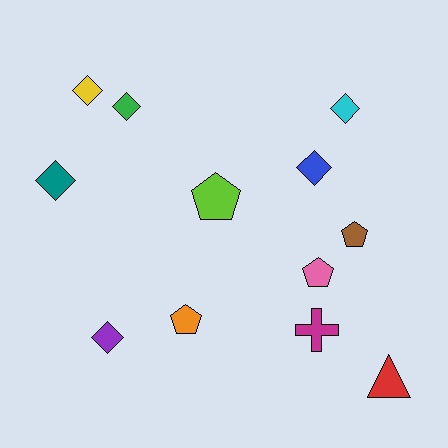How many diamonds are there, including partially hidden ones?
There are 6 diamonds.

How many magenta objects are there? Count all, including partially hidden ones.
There is 1 magenta object.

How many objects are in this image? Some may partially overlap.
There are 12 objects.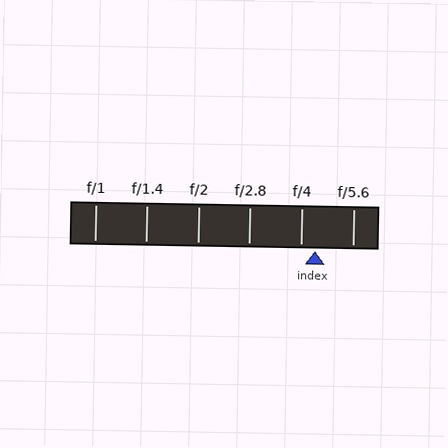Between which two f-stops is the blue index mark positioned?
The index mark is between f/4 and f/5.6.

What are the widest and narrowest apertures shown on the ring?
The widest aperture shown is f/1 and the narrowest is f/5.6.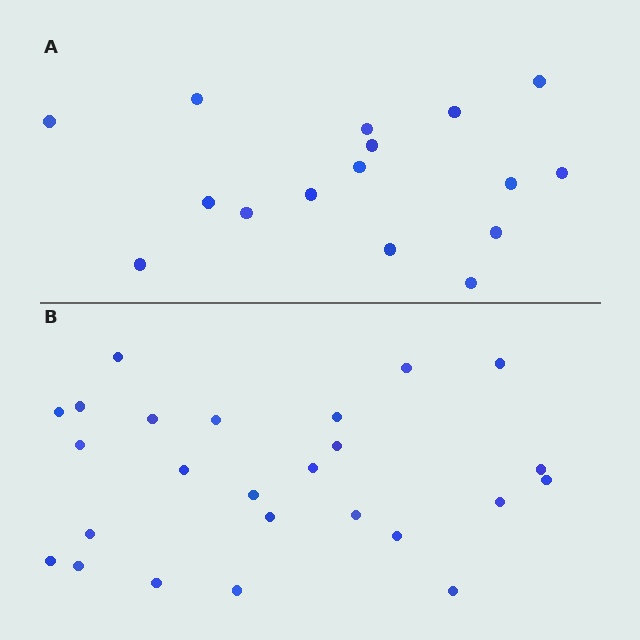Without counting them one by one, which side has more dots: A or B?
Region B (the bottom region) has more dots.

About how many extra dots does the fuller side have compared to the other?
Region B has roughly 8 or so more dots than region A.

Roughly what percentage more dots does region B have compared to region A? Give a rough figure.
About 55% more.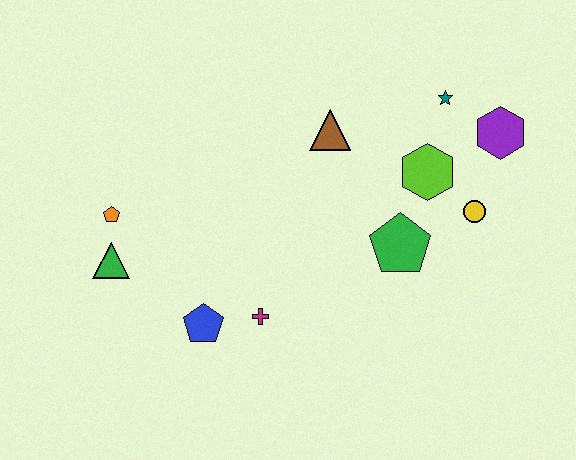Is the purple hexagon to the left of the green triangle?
No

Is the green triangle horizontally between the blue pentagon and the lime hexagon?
No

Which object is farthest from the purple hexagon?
The green triangle is farthest from the purple hexagon.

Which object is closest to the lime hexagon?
The yellow circle is closest to the lime hexagon.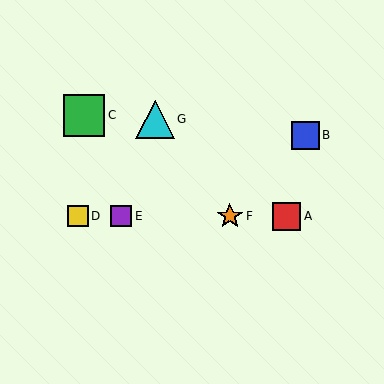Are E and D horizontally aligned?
Yes, both are at y≈216.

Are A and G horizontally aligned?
No, A is at y≈216 and G is at y≈119.